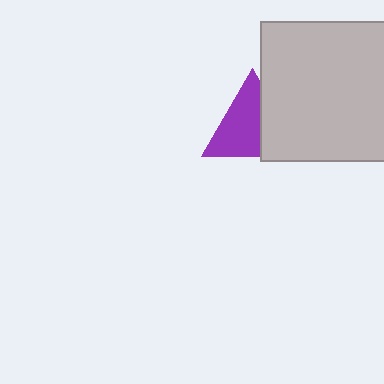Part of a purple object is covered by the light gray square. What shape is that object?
It is a triangle.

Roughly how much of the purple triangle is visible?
About half of it is visible (roughly 63%).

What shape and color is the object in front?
The object in front is a light gray square.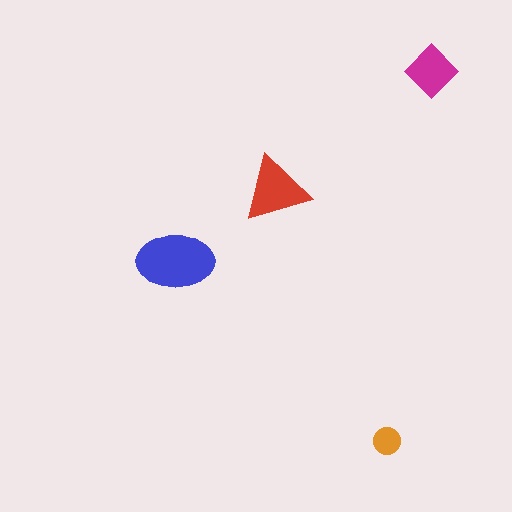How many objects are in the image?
There are 4 objects in the image.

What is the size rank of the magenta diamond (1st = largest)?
3rd.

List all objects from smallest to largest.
The orange circle, the magenta diamond, the red triangle, the blue ellipse.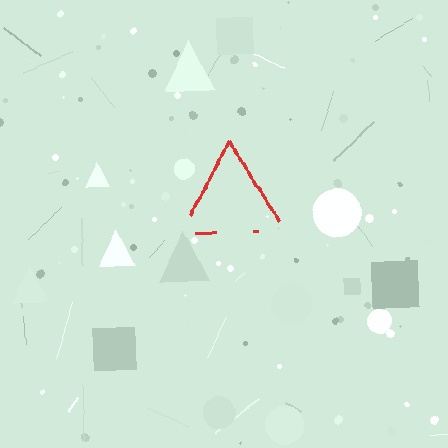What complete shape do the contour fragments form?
The contour fragments form a triangle.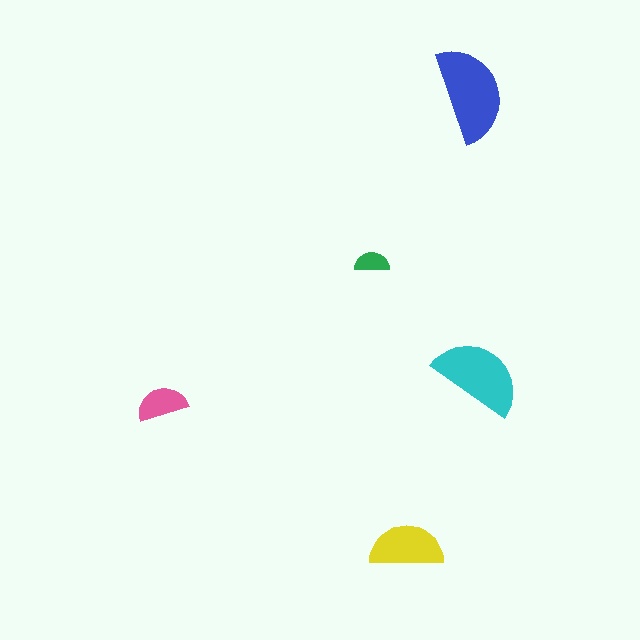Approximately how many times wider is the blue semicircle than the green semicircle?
About 3 times wider.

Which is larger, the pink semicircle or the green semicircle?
The pink one.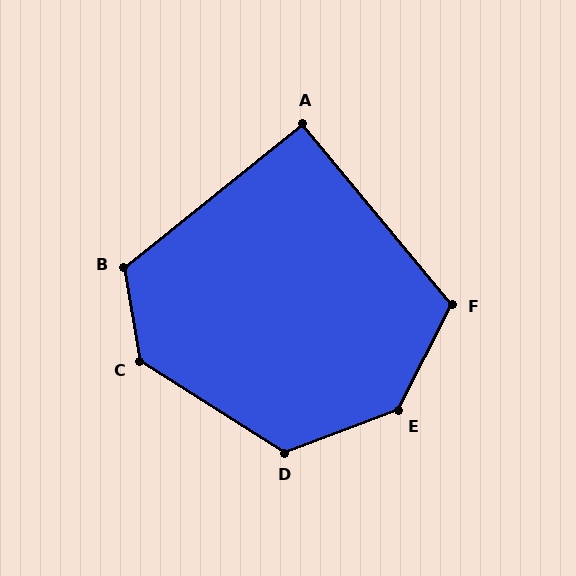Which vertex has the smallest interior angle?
A, at approximately 91 degrees.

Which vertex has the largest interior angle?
E, at approximately 137 degrees.